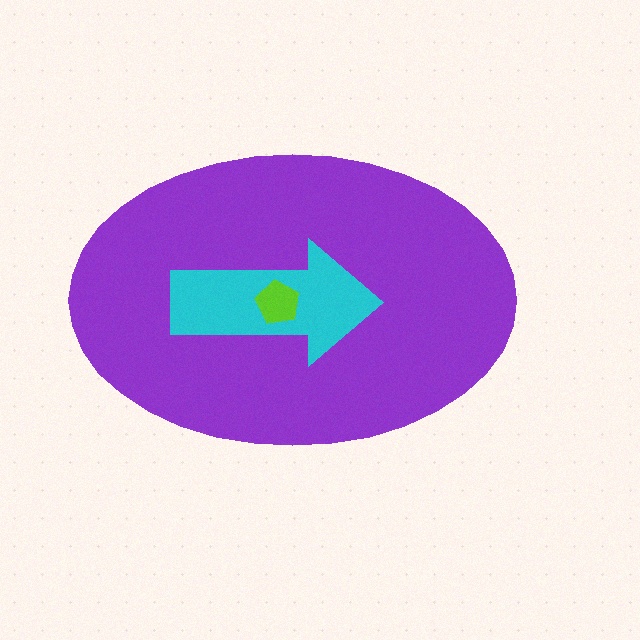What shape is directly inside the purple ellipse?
The cyan arrow.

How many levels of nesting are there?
3.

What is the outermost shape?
The purple ellipse.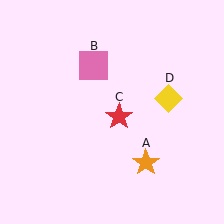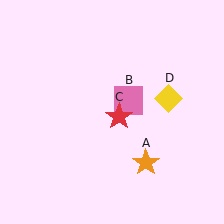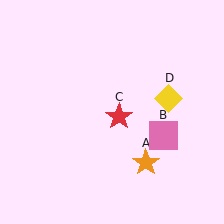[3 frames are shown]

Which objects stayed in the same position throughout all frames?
Orange star (object A) and red star (object C) and yellow diamond (object D) remained stationary.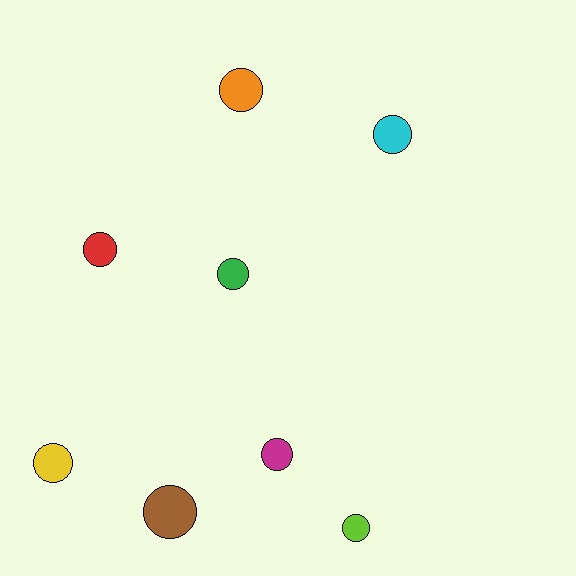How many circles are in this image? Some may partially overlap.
There are 8 circles.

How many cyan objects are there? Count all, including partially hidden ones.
There is 1 cyan object.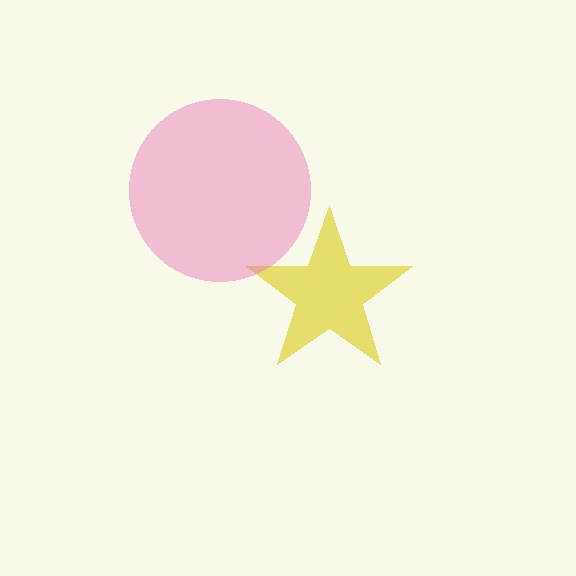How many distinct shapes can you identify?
There are 2 distinct shapes: a yellow star, a pink circle.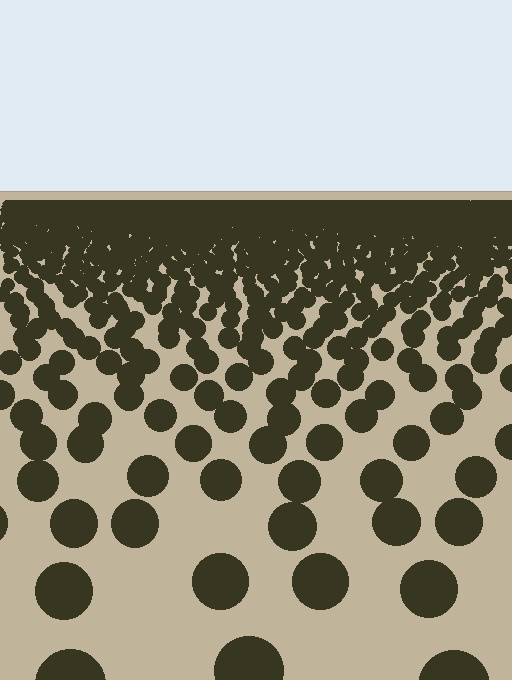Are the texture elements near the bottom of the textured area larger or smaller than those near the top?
Larger. Near the bottom, elements are closer to the viewer and appear at a bigger on-screen size.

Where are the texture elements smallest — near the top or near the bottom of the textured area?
Near the top.